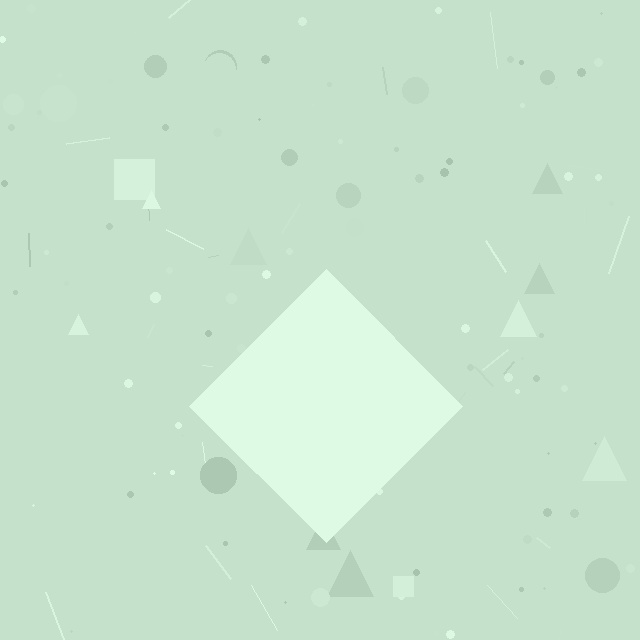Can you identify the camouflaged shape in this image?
The camouflaged shape is a diamond.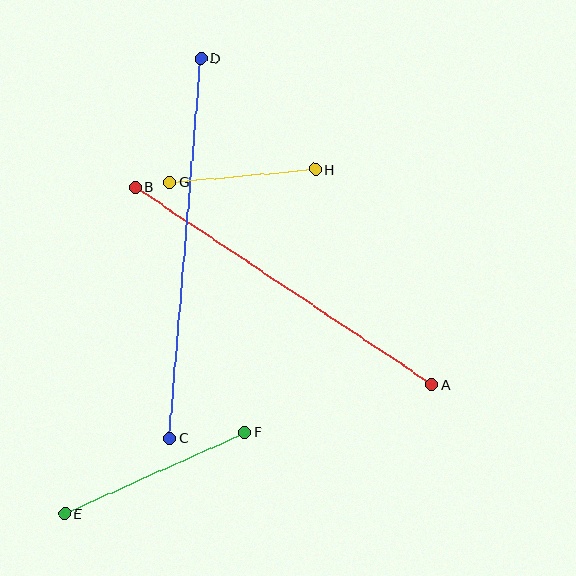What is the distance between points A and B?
The distance is approximately 356 pixels.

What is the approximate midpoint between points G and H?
The midpoint is at approximately (243, 176) pixels.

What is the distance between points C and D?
The distance is approximately 381 pixels.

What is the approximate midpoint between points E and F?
The midpoint is at approximately (155, 473) pixels.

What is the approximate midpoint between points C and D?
The midpoint is at approximately (185, 248) pixels.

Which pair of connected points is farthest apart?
Points C and D are farthest apart.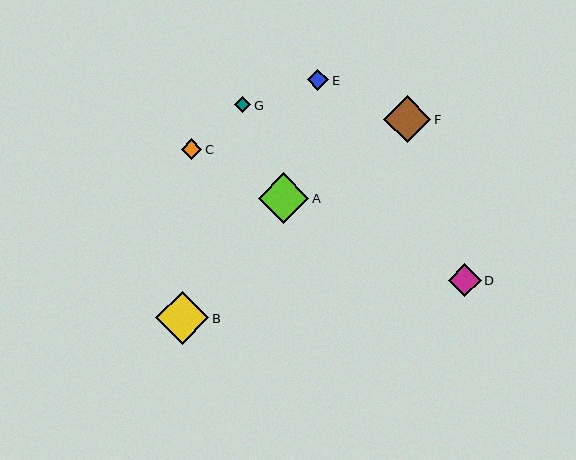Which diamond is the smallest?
Diamond G is the smallest with a size of approximately 16 pixels.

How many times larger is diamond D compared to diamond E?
Diamond D is approximately 1.5 times the size of diamond E.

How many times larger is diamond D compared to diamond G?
Diamond D is approximately 2.0 times the size of diamond G.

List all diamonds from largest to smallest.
From largest to smallest: B, A, F, D, E, C, G.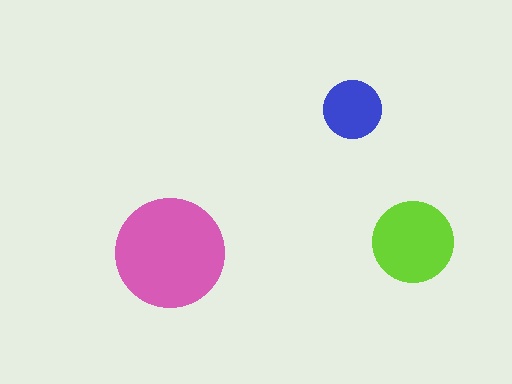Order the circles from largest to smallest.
the pink one, the lime one, the blue one.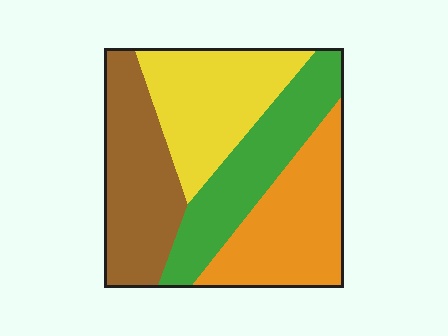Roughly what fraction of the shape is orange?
Orange takes up about one quarter (1/4) of the shape.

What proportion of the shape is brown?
Brown takes up between a quarter and a half of the shape.